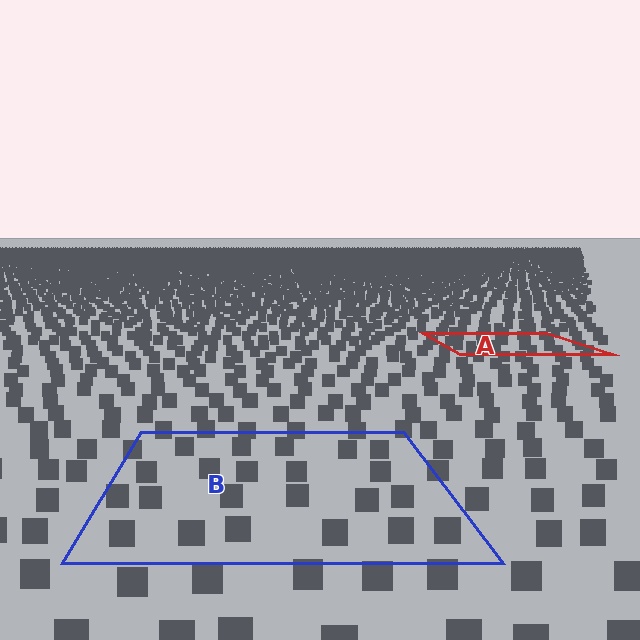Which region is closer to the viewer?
Region B is closer. The texture elements there are larger and more spread out.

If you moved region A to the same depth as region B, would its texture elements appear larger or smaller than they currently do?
They would appear larger. At a closer depth, the same texture elements are projected at a bigger on-screen size.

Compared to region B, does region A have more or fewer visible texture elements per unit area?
Region A has more texture elements per unit area — they are packed more densely because it is farther away.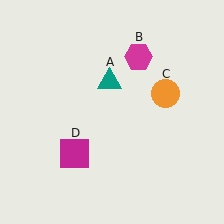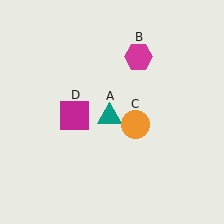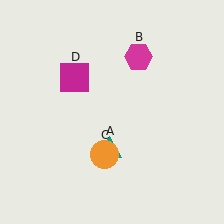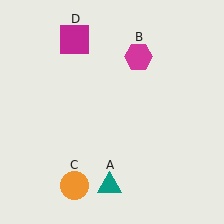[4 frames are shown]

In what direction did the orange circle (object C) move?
The orange circle (object C) moved down and to the left.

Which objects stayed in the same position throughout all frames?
Magenta hexagon (object B) remained stationary.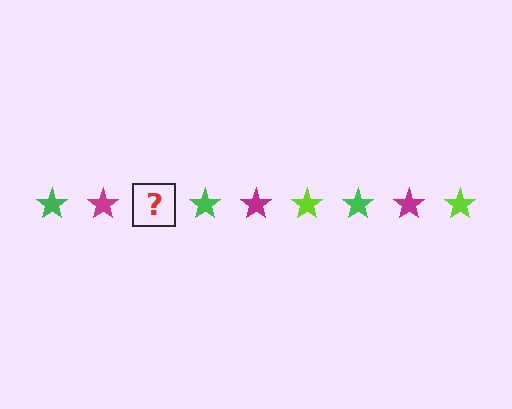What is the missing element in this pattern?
The missing element is a lime star.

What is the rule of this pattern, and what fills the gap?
The rule is that the pattern cycles through green, magenta, lime stars. The gap should be filled with a lime star.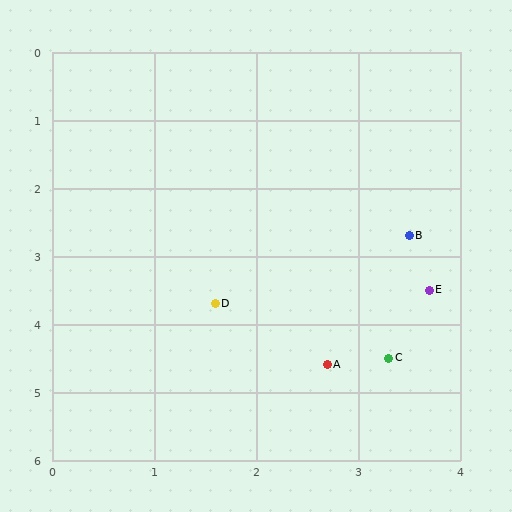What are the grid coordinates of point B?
Point B is at approximately (3.5, 2.7).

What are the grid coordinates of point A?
Point A is at approximately (2.7, 4.6).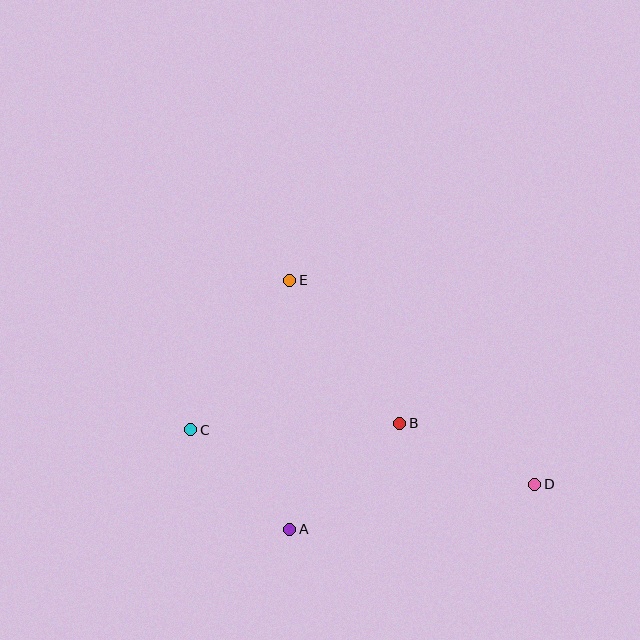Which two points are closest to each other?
Points A and C are closest to each other.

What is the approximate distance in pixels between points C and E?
The distance between C and E is approximately 179 pixels.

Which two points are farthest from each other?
Points C and D are farthest from each other.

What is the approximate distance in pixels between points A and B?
The distance between A and B is approximately 153 pixels.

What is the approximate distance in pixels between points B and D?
The distance between B and D is approximately 148 pixels.